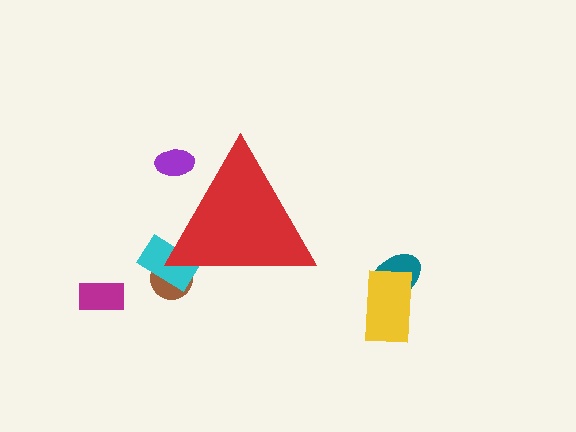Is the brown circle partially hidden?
Yes, the brown circle is partially hidden behind the red triangle.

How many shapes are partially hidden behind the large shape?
3 shapes are partially hidden.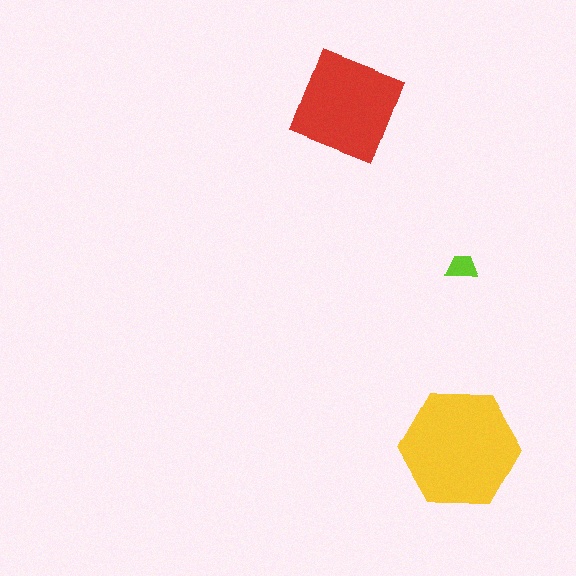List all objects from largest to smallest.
The yellow hexagon, the red square, the lime trapezoid.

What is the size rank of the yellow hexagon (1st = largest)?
1st.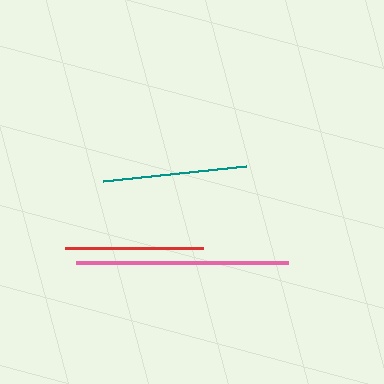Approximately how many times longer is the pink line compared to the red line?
The pink line is approximately 1.5 times the length of the red line.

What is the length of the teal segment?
The teal segment is approximately 144 pixels long.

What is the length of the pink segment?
The pink segment is approximately 212 pixels long.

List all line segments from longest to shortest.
From longest to shortest: pink, teal, red.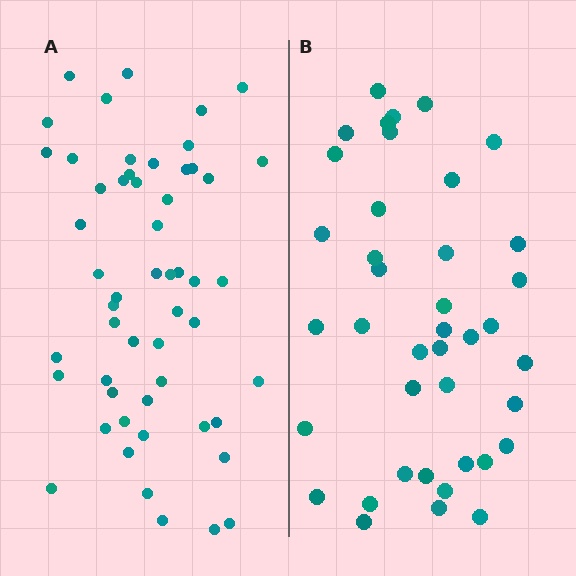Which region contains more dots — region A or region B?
Region A (the left region) has more dots.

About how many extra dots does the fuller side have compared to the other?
Region A has approximately 15 more dots than region B.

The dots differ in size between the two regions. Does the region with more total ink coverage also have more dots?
No. Region B has more total ink coverage because its dots are larger, but region A actually contains more individual dots. Total area can be misleading — the number of items is what matters here.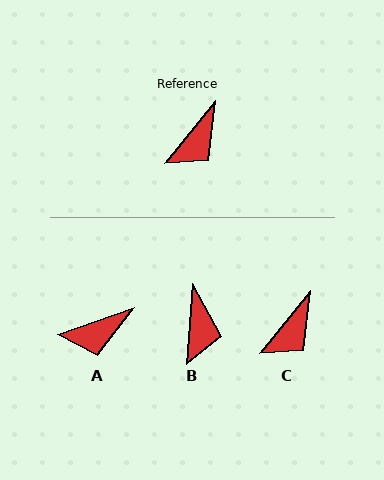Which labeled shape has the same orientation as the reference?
C.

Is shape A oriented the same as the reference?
No, it is off by about 32 degrees.